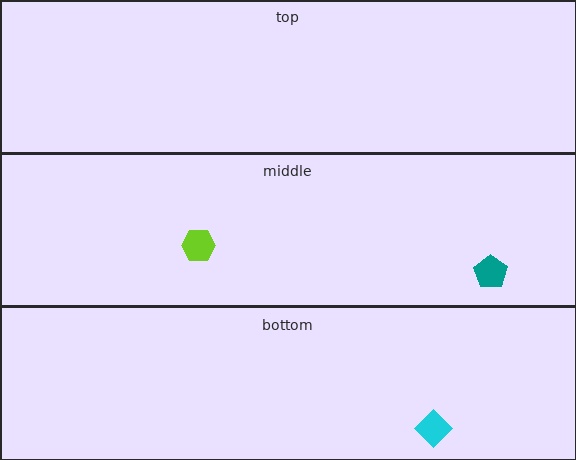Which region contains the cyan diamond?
The bottom region.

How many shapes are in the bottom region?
1.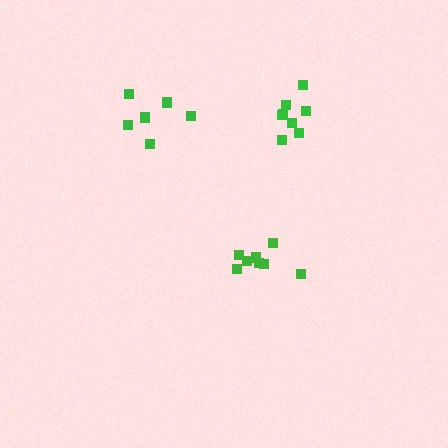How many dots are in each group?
Group 1: 8 dots, Group 2: 6 dots, Group 3: 8 dots (22 total).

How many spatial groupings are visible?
There are 3 spatial groupings.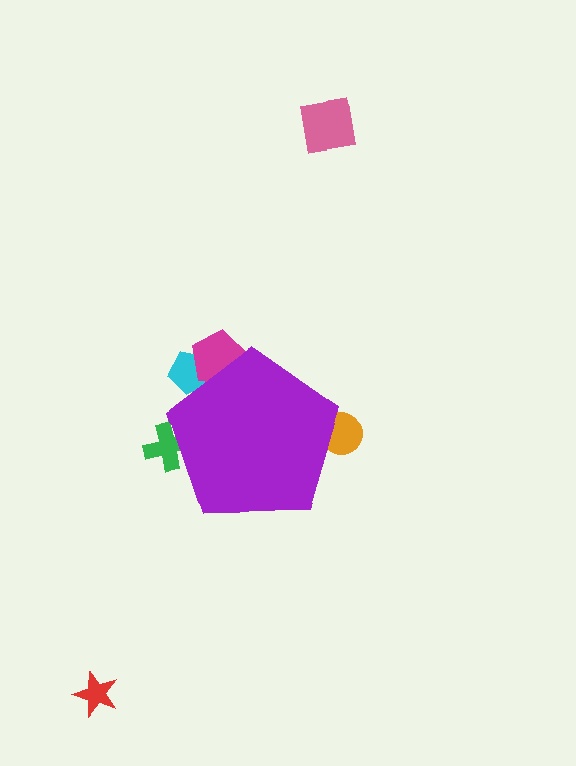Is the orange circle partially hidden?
Yes, the orange circle is partially hidden behind the purple pentagon.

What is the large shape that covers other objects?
A purple pentagon.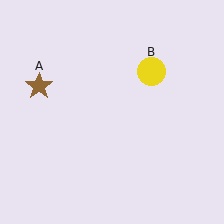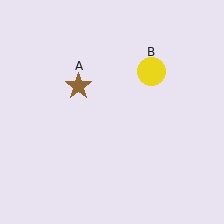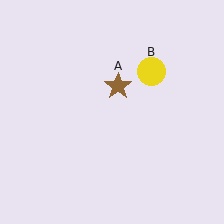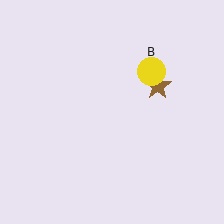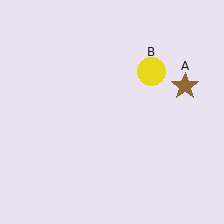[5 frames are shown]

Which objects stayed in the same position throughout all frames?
Yellow circle (object B) remained stationary.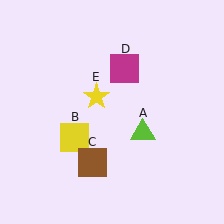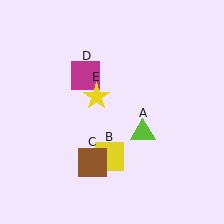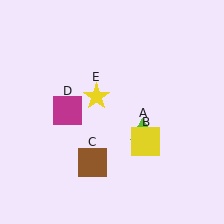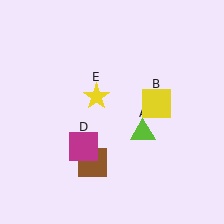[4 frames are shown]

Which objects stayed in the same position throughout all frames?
Lime triangle (object A) and brown square (object C) and yellow star (object E) remained stationary.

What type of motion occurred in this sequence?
The yellow square (object B), magenta square (object D) rotated counterclockwise around the center of the scene.